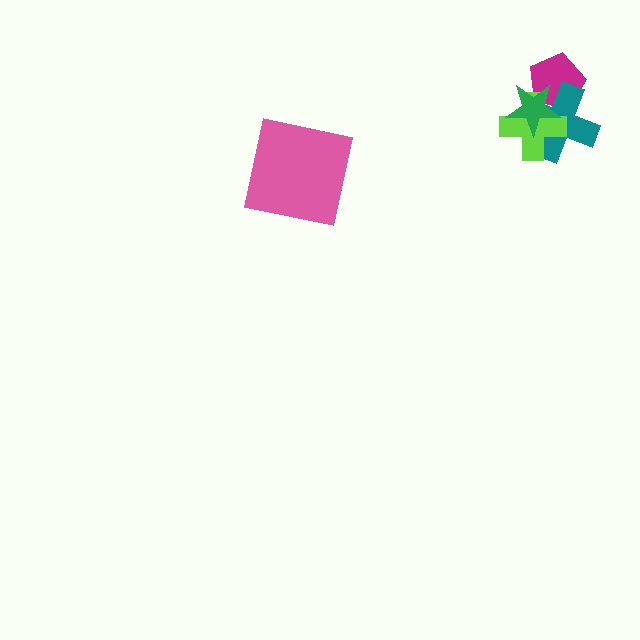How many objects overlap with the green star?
3 objects overlap with the green star.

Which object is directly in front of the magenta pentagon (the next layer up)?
The teal cross is directly in front of the magenta pentagon.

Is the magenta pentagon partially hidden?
Yes, it is partially covered by another shape.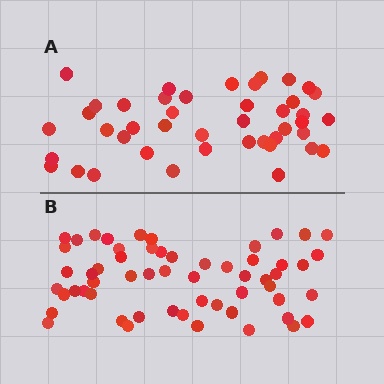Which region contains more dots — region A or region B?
Region B (the bottom region) has more dots.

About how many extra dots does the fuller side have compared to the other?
Region B has approximately 15 more dots than region A.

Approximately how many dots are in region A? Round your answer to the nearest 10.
About 40 dots. (The exact count is 43, which rounds to 40.)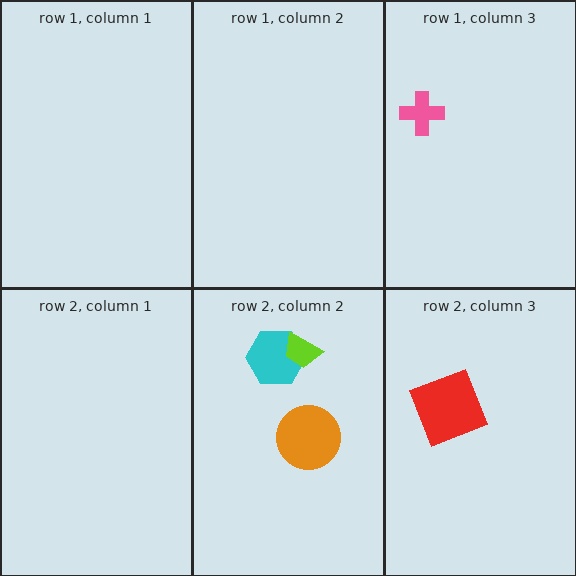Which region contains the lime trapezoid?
The row 2, column 2 region.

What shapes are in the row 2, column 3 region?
The red square.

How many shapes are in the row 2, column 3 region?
1.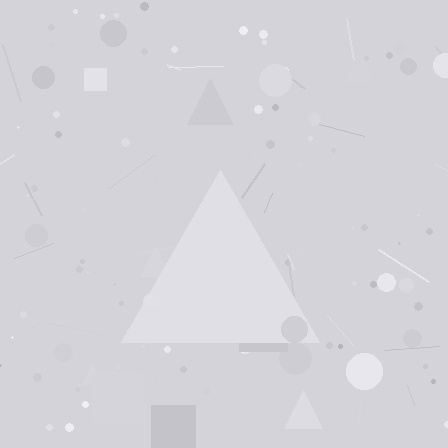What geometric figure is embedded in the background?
A triangle is embedded in the background.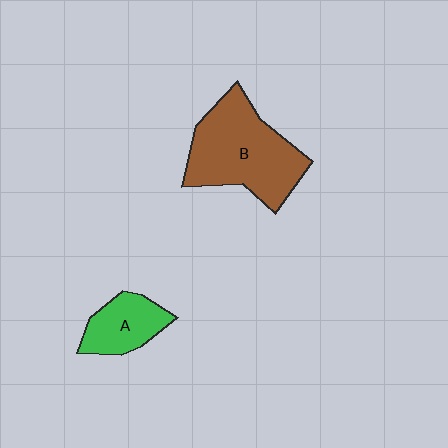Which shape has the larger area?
Shape B (brown).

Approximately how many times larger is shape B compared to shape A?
Approximately 2.2 times.